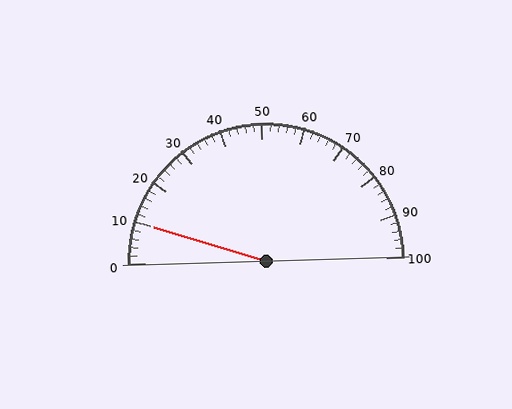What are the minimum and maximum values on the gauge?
The gauge ranges from 0 to 100.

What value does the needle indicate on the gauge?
The needle indicates approximately 10.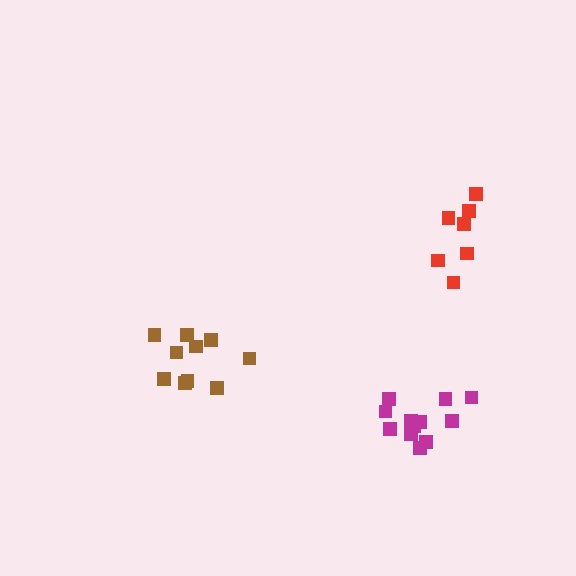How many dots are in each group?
Group 1: 12 dots, Group 2: 10 dots, Group 3: 7 dots (29 total).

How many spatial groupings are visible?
There are 3 spatial groupings.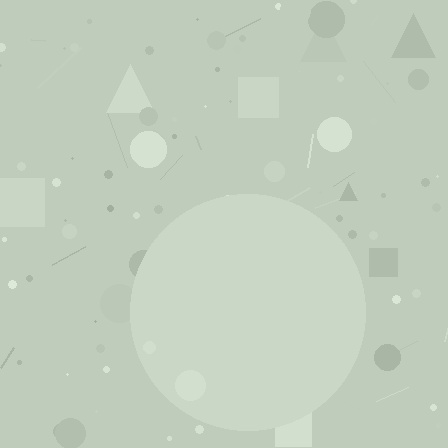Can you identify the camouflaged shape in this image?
The camouflaged shape is a circle.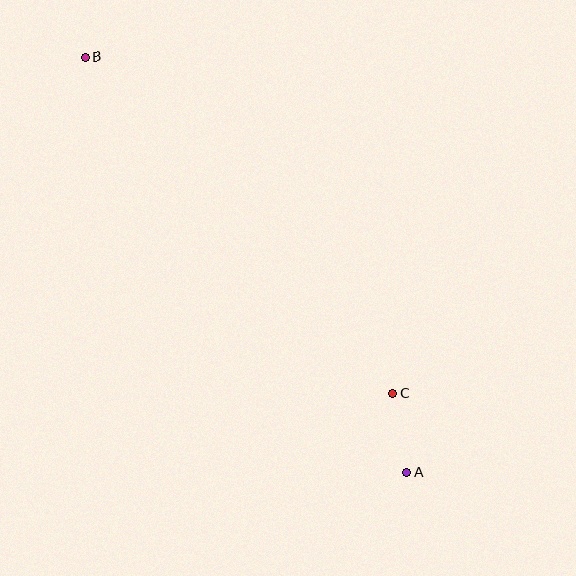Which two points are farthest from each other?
Points A and B are farthest from each other.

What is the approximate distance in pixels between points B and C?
The distance between B and C is approximately 456 pixels.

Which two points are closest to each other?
Points A and C are closest to each other.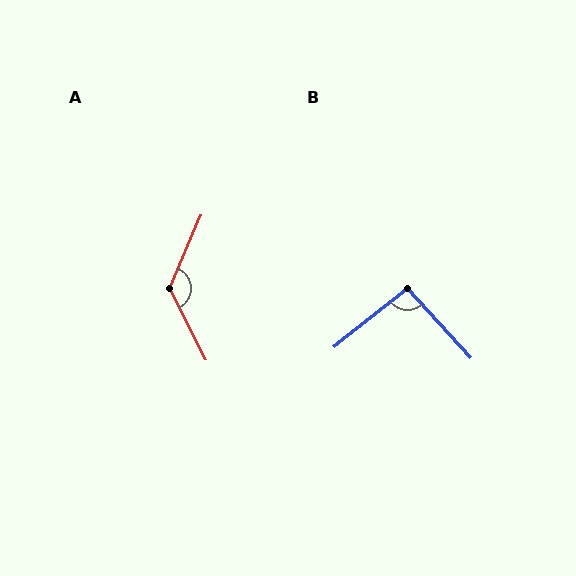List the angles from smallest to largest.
B (94°), A (130°).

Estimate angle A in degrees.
Approximately 130 degrees.